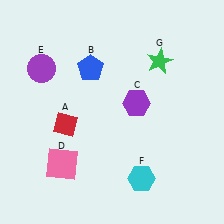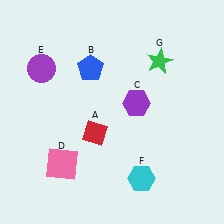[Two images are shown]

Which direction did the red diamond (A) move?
The red diamond (A) moved right.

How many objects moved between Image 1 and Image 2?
1 object moved between the two images.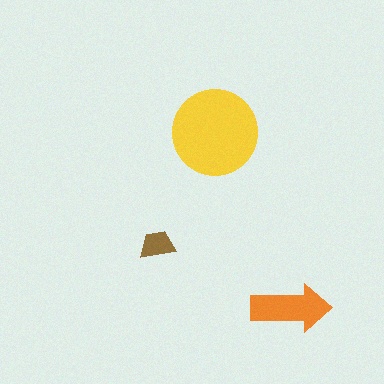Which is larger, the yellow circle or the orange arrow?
The yellow circle.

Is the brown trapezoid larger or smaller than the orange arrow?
Smaller.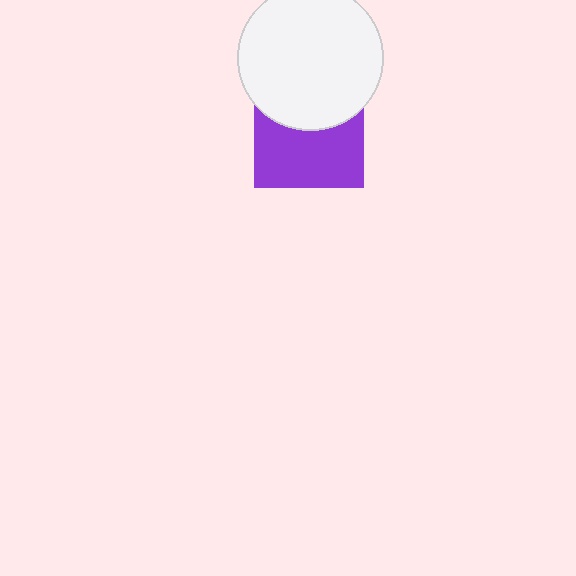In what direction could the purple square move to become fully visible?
The purple square could move down. That would shift it out from behind the white circle entirely.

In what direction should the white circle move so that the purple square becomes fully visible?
The white circle should move up. That is the shortest direction to clear the overlap and leave the purple square fully visible.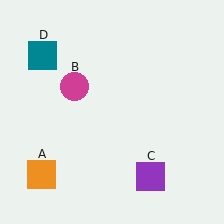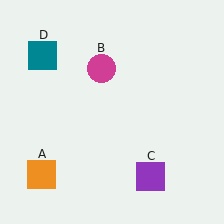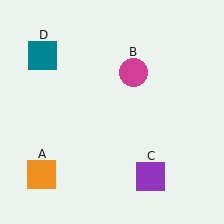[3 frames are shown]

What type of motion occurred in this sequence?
The magenta circle (object B) rotated clockwise around the center of the scene.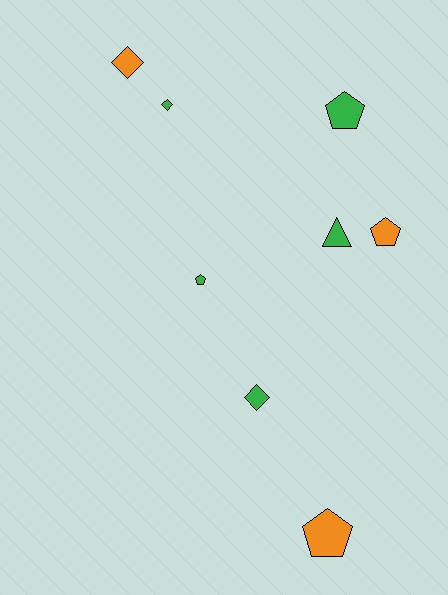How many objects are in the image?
There are 8 objects.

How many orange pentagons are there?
There are 2 orange pentagons.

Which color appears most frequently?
Green, with 5 objects.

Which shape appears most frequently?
Pentagon, with 4 objects.